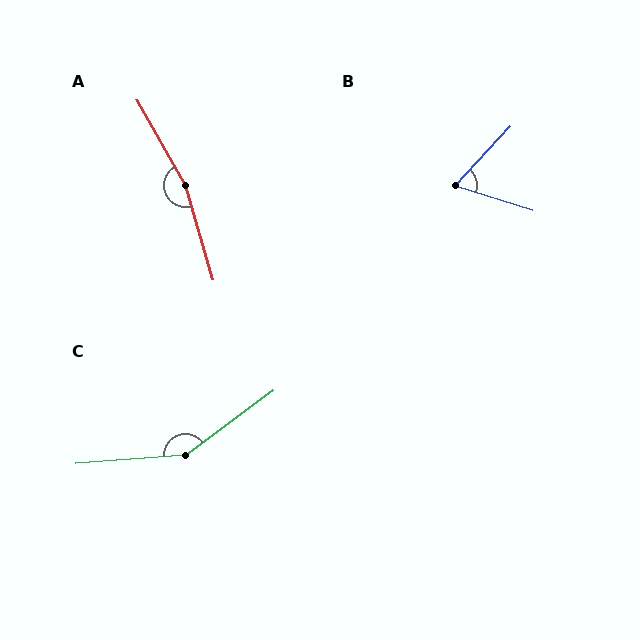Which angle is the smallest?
B, at approximately 65 degrees.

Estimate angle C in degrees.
Approximately 148 degrees.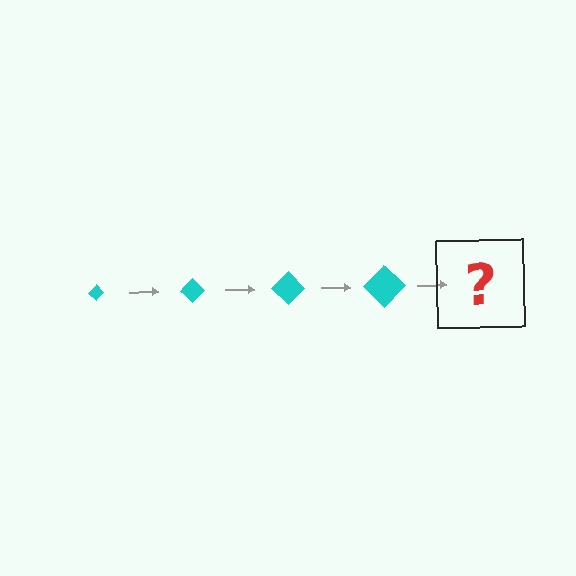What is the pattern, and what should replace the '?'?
The pattern is that the diamond gets progressively larger each step. The '?' should be a cyan diamond, larger than the previous one.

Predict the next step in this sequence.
The next step is a cyan diamond, larger than the previous one.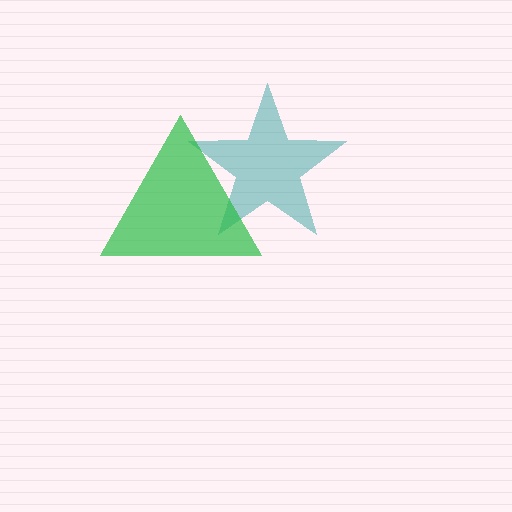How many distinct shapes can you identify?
There are 2 distinct shapes: a teal star, a green triangle.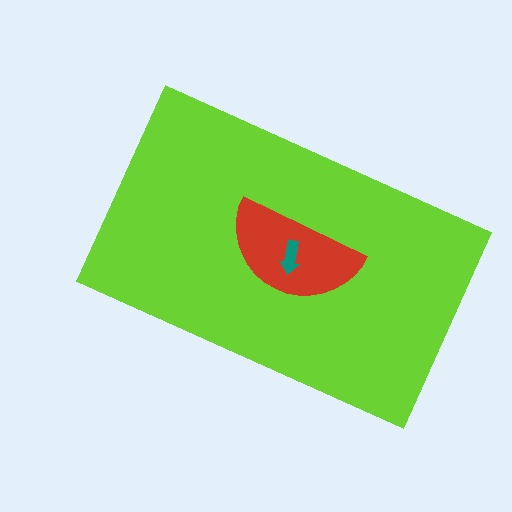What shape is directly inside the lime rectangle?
The red semicircle.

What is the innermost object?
The teal arrow.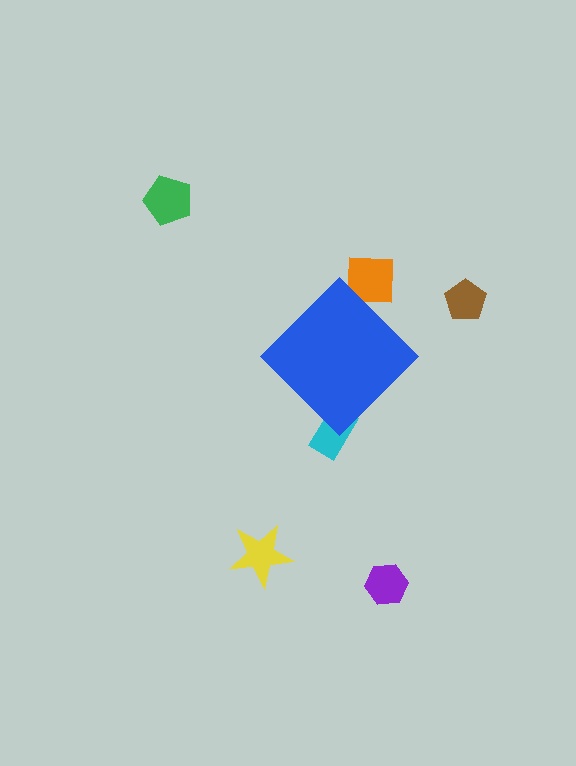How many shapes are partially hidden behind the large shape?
2 shapes are partially hidden.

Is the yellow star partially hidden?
No, the yellow star is fully visible.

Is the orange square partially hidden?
Yes, the orange square is partially hidden behind the blue diamond.